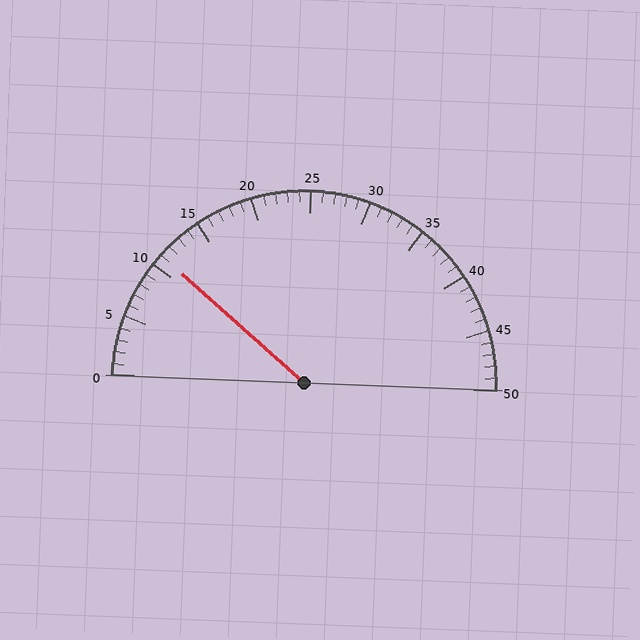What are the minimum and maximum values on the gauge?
The gauge ranges from 0 to 50.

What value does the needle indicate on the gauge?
The needle indicates approximately 11.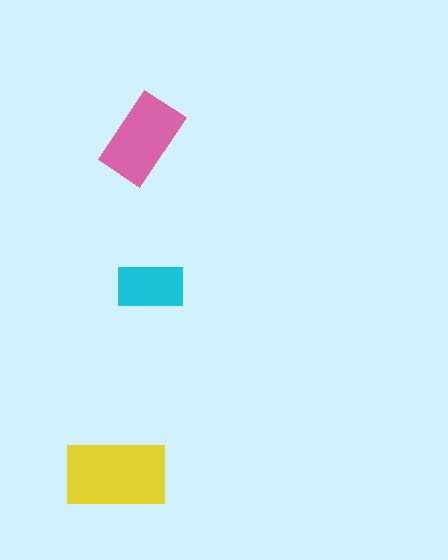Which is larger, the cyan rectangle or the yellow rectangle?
The yellow one.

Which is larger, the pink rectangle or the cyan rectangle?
The pink one.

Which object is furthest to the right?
The cyan rectangle is rightmost.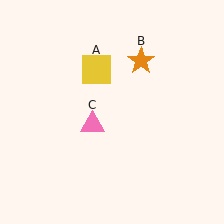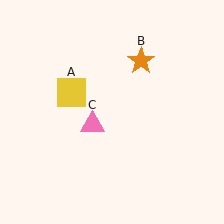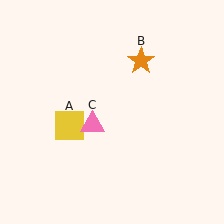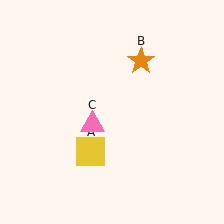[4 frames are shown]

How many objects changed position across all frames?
1 object changed position: yellow square (object A).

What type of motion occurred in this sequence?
The yellow square (object A) rotated counterclockwise around the center of the scene.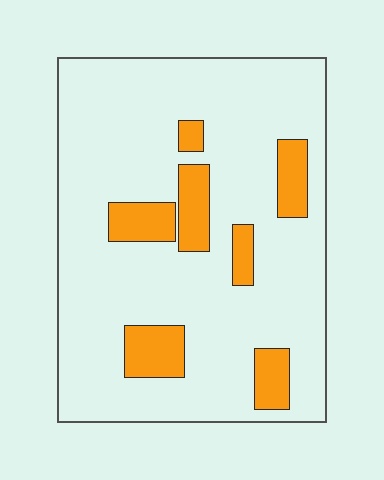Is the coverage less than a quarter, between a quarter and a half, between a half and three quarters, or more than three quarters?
Less than a quarter.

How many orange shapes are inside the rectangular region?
7.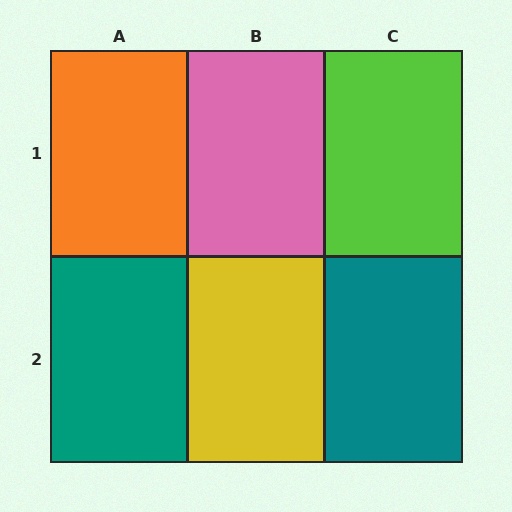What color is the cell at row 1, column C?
Lime.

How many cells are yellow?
1 cell is yellow.